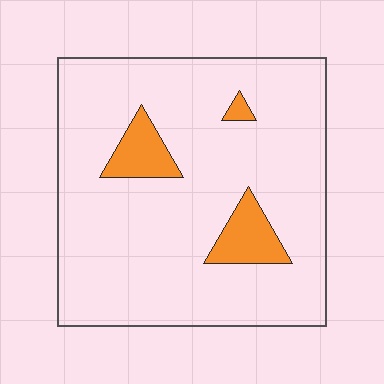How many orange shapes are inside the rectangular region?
3.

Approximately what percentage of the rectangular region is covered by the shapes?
Approximately 10%.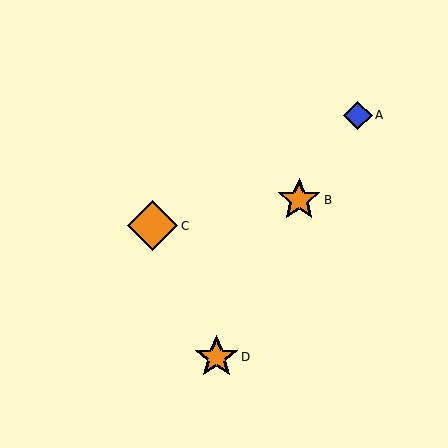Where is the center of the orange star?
The center of the orange star is at (299, 200).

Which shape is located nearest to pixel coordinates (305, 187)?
The orange star (labeled B) at (299, 200) is nearest to that location.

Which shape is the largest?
The orange diamond (labeled C) is the largest.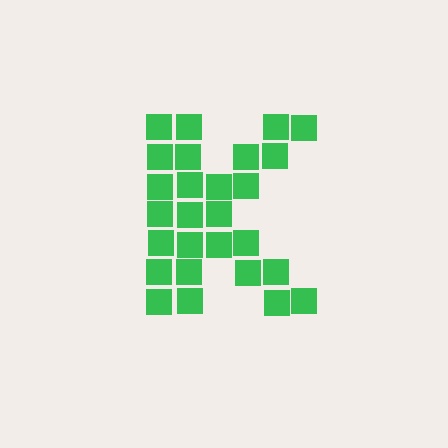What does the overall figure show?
The overall figure shows the letter K.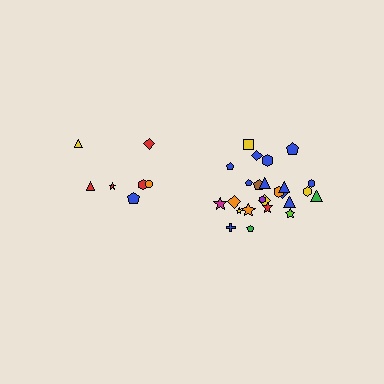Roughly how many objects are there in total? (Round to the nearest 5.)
Roughly 30 objects in total.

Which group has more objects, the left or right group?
The right group.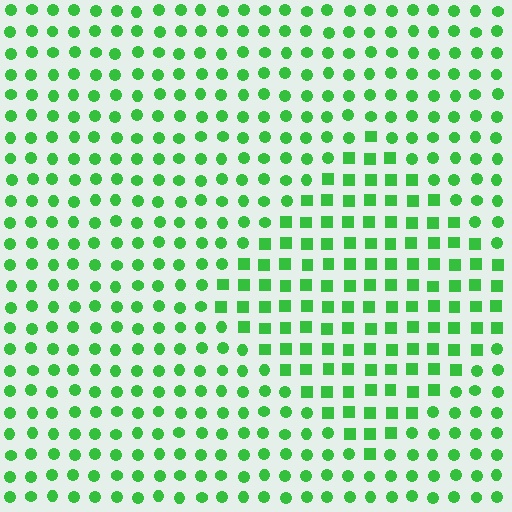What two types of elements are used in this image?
The image uses squares inside the diamond region and circles outside it.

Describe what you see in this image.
The image is filled with small green elements arranged in a uniform grid. A diamond-shaped region contains squares, while the surrounding area contains circles. The boundary is defined purely by the change in element shape.